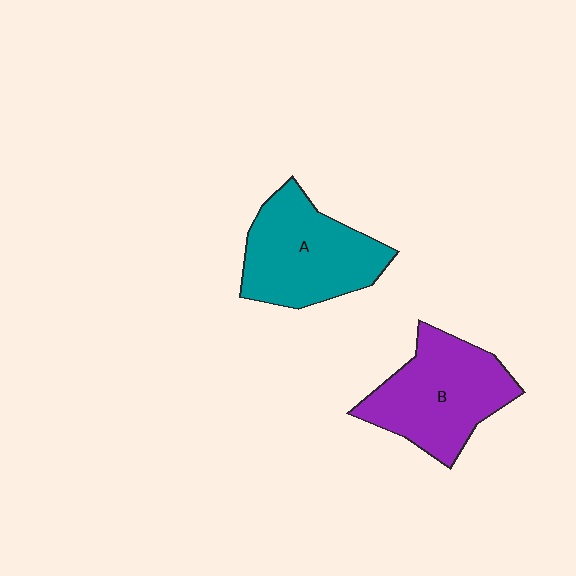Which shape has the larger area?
Shape B (purple).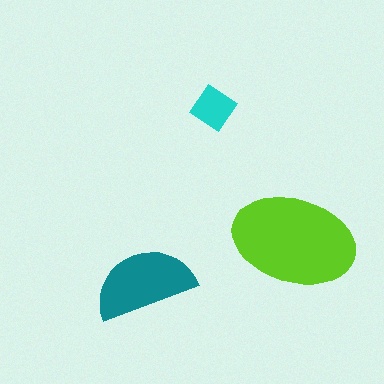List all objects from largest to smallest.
The lime ellipse, the teal semicircle, the cyan diamond.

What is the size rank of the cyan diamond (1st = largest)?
3rd.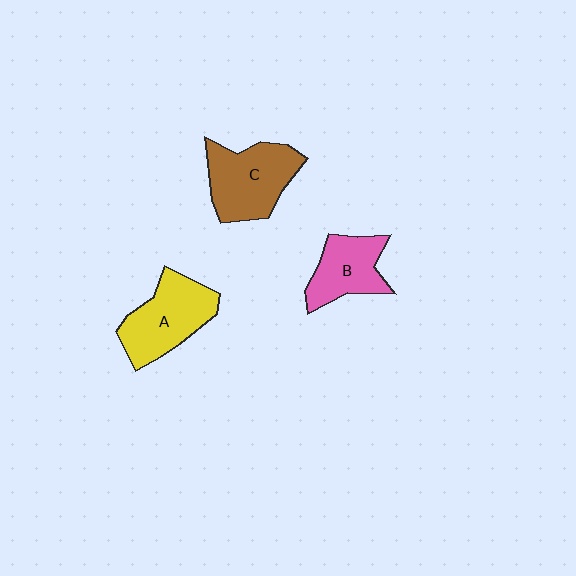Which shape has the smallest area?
Shape B (pink).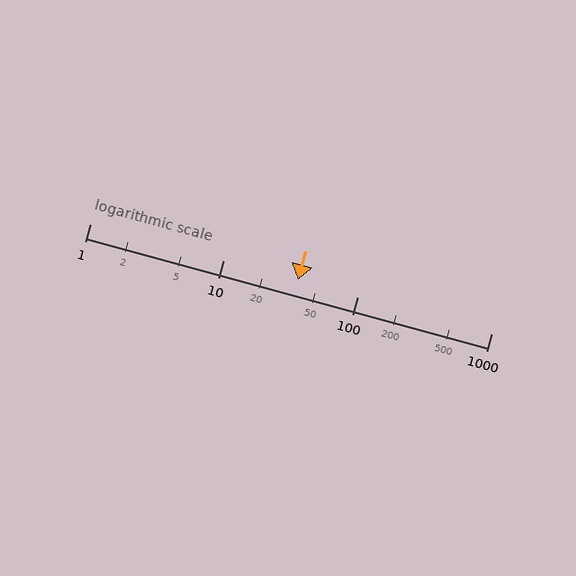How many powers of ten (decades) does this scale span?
The scale spans 3 decades, from 1 to 1000.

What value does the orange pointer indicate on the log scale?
The pointer indicates approximately 36.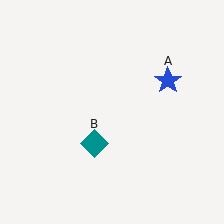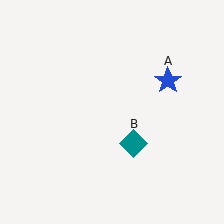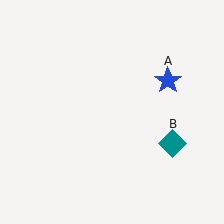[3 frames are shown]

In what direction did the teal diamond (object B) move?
The teal diamond (object B) moved right.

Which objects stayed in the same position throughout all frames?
Blue star (object A) remained stationary.